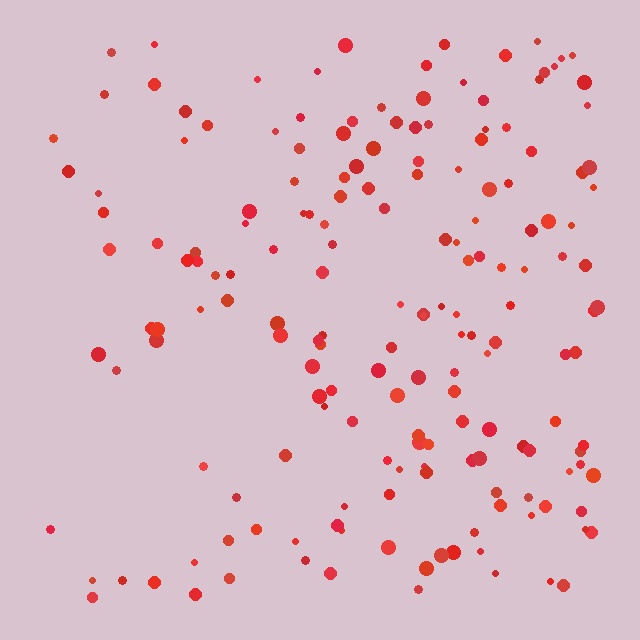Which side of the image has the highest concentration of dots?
The right.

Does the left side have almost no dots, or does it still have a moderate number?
Still a moderate number, just noticeably fewer than the right.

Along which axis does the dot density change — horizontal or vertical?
Horizontal.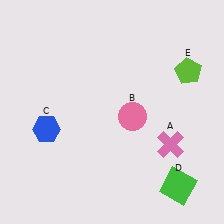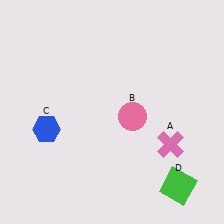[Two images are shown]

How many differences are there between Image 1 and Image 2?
There is 1 difference between the two images.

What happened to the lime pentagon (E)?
The lime pentagon (E) was removed in Image 2. It was in the top-right area of Image 1.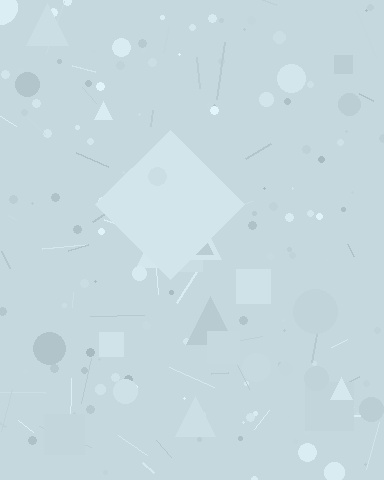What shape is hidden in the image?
A diamond is hidden in the image.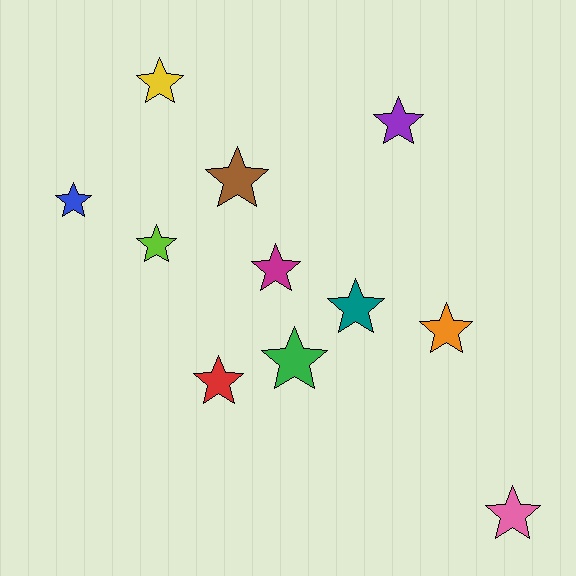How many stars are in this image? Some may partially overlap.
There are 11 stars.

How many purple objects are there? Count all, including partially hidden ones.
There is 1 purple object.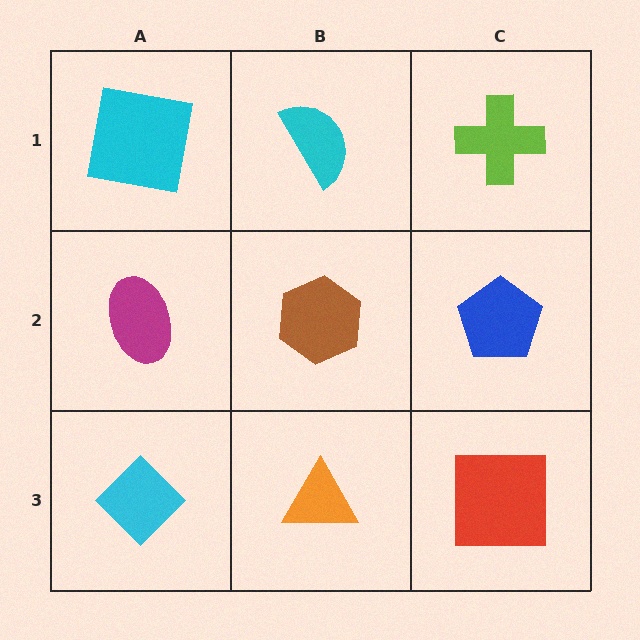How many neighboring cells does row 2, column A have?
3.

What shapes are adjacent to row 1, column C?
A blue pentagon (row 2, column C), a cyan semicircle (row 1, column B).